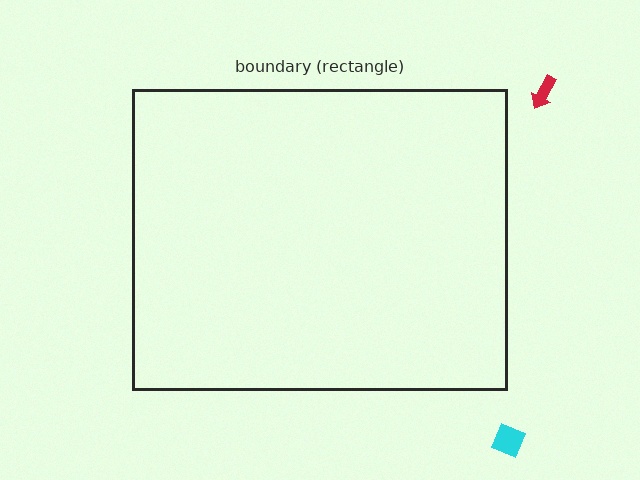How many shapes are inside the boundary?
0 inside, 2 outside.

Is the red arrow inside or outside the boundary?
Outside.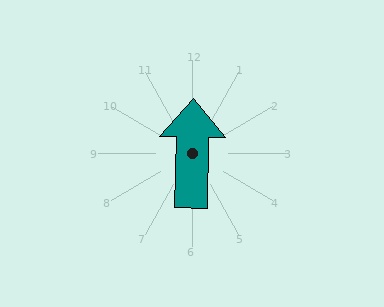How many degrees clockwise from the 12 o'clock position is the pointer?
Approximately 1 degrees.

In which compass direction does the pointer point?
North.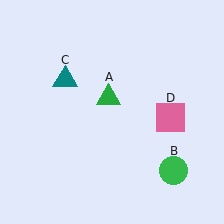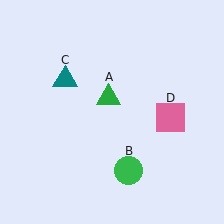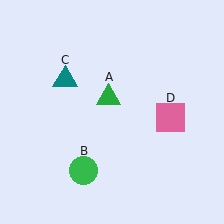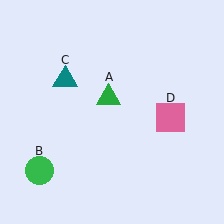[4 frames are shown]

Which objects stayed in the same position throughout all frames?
Green triangle (object A) and teal triangle (object C) and pink square (object D) remained stationary.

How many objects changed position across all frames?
1 object changed position: green circle (object B).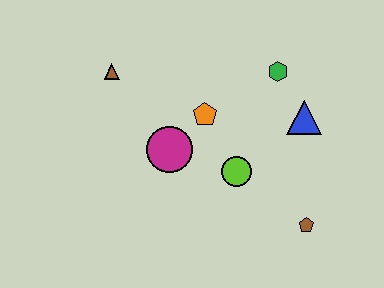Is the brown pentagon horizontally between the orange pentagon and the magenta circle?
No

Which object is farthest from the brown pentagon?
The brown triangle is farthest from the brown pentagon.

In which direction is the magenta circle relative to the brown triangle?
The magenta circle is below the brown triangle.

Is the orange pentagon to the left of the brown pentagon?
Yes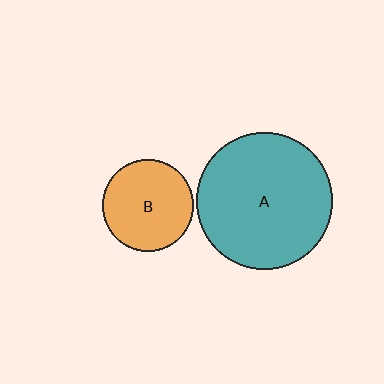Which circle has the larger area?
Circle A (teal).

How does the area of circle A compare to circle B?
Approximately 2.2 times.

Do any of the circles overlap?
No, none of the circles overlap.